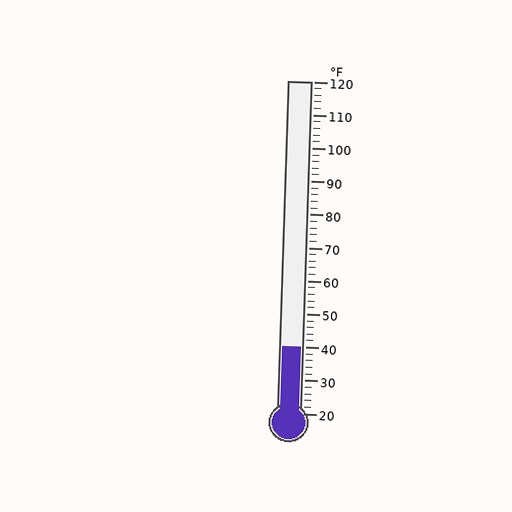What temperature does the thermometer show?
The thermometer shows approximately 40°F.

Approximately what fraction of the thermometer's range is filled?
The thermometer is filled to approximately 20% of its range.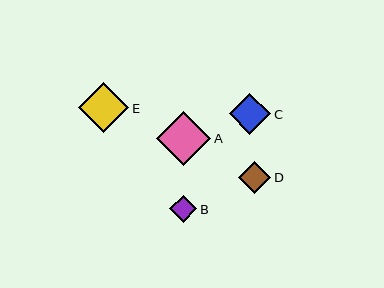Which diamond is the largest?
Diamond A is the largest with a size of approximately 54 pixels.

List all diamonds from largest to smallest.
From largest to smallest: A, E, C, D, B.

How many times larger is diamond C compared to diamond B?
Diamond C is approximately 1.6 times the size of diamond B.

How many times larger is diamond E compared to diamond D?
Diamond E is approximately 1.5 times the size of diamond D.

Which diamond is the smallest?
Diamond B is the smallest with a size of approximately 27 pixels.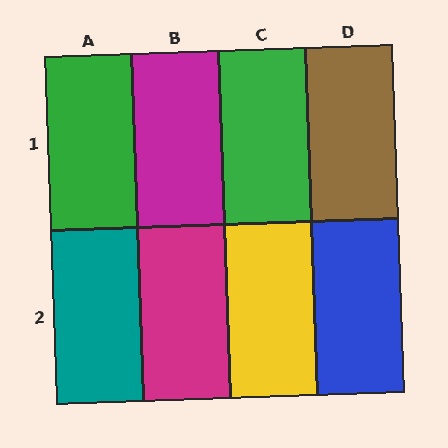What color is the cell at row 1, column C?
Green.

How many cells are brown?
1 cell is brown.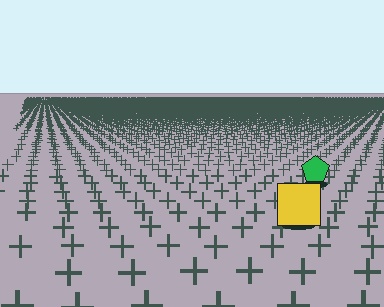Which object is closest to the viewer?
The yellow square is closest. The texture marks near it are larger and more spread out.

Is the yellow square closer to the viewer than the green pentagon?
Yes. The yellow square is closer — you can tell from the texture gradient: the ground texture is coarser near it.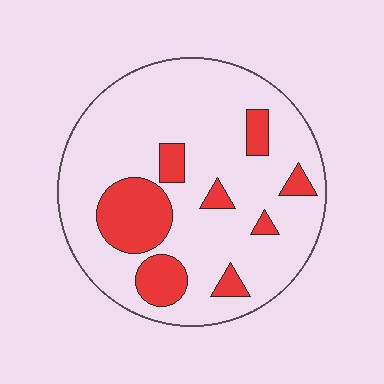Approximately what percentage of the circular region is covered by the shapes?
Approximately 20%.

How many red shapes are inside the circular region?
8.